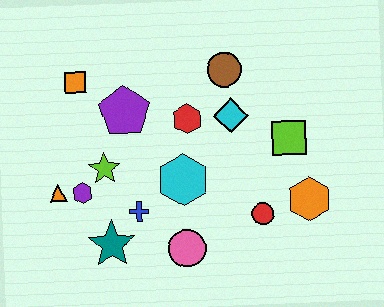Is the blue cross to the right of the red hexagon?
No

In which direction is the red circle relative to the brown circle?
The red circle is below the brown circle.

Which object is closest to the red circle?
The orange hexagon is closest to the red circle.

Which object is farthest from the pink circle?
The orange square is farthest from the pink circle.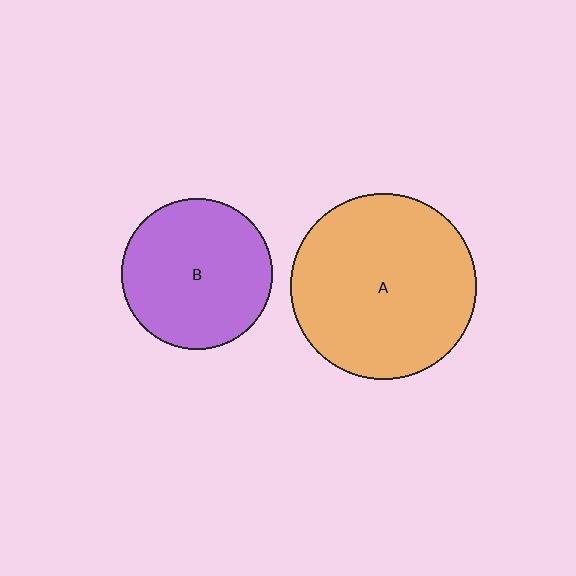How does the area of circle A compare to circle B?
Approximately 1.5 times.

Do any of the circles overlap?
No, none of the circles overlap.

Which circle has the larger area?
Circle A (orange).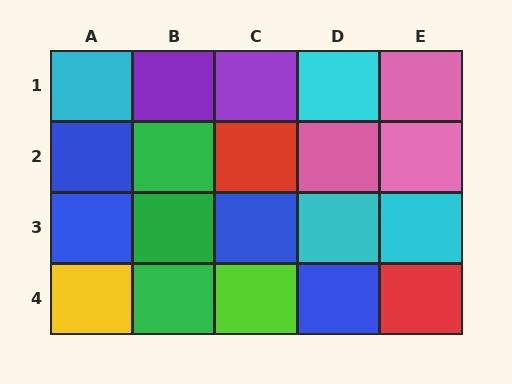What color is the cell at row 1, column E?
Pink.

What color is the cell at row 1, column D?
Cyan.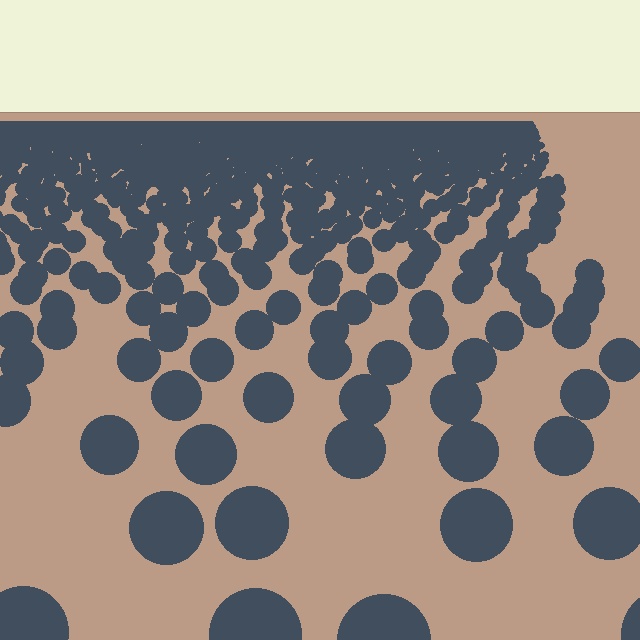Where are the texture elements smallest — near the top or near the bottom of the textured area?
Near the top.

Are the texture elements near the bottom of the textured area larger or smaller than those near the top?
Larger. Near the bottom, elements are closer to the viewer and appear at a bigger on-screen size.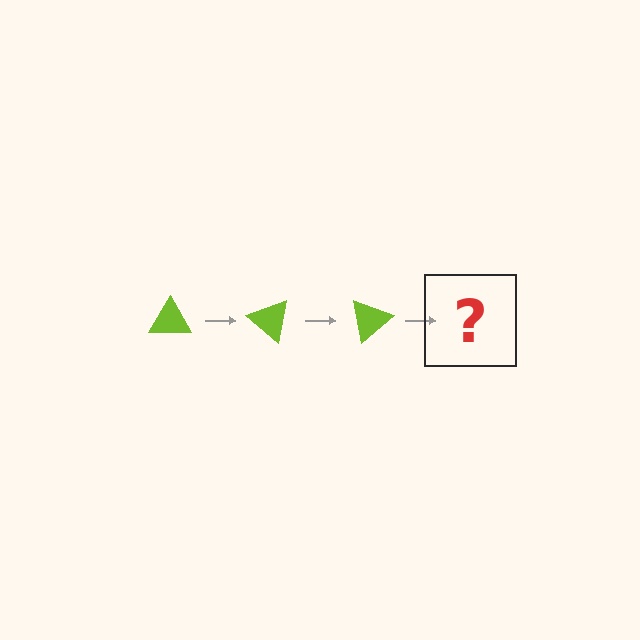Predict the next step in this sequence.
The next step is a lime triangle rotated 120 degrees.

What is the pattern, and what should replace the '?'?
The pattern is that the triangle rotates 40 degrees each step. The '?' should be a lime triangle rotated 120 degrees.